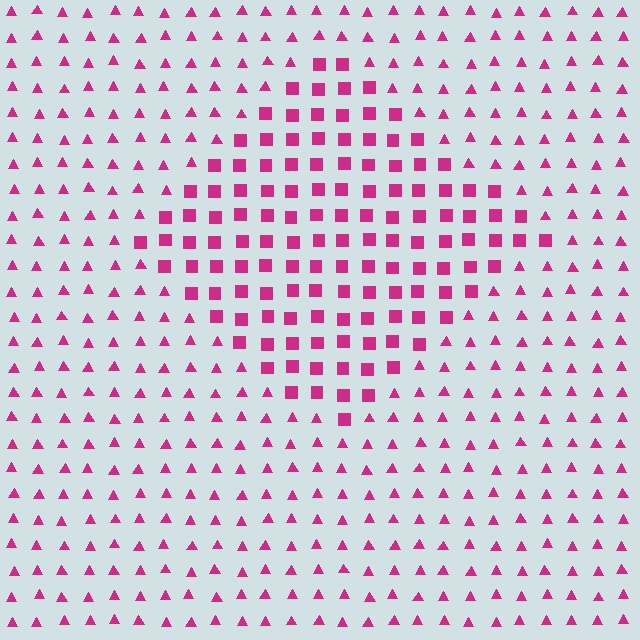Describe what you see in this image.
The image is filled with small magenta elements arranged in a uniform grid. A diamond-shaped region contains squares, while the surrounding area contains triangles. The boundary is defined purely by the change in element shape.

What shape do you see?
I see a diamond.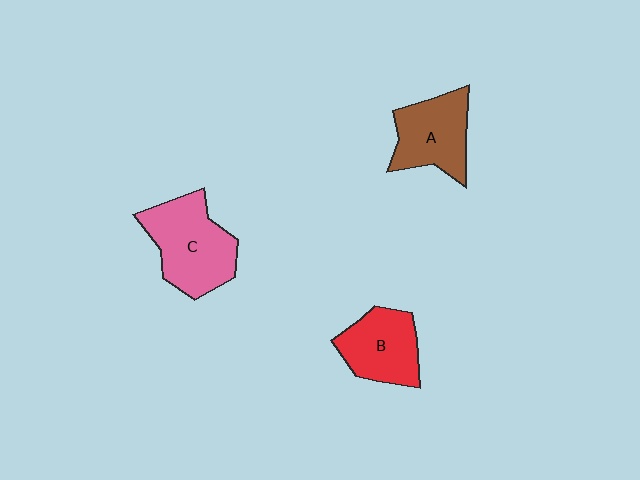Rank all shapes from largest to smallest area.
From largest to smallest: C (pink), A (brown), B (red).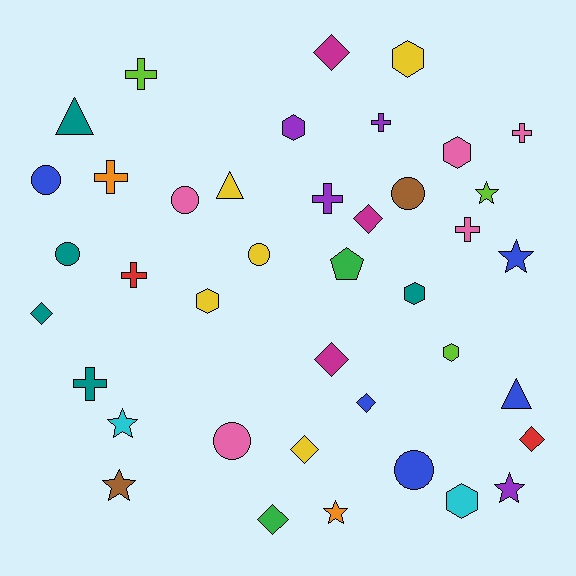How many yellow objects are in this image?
There are 5 yellow objects.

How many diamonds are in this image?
There are 8 diamonds.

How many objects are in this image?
There are 40 objects.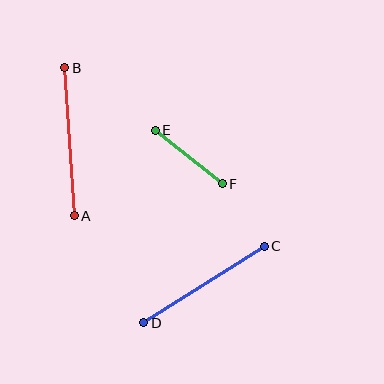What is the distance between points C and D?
The distance is approximately 143 pixels.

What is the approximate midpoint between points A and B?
The midpoint is at approximately (69, 142) pixels.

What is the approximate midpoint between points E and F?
The midpoint is at approximately (189, 157) pixels.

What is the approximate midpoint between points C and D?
The midpoint is at approximately (204, 285) pixels.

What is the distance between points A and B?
The distance is approximately 148 pixels.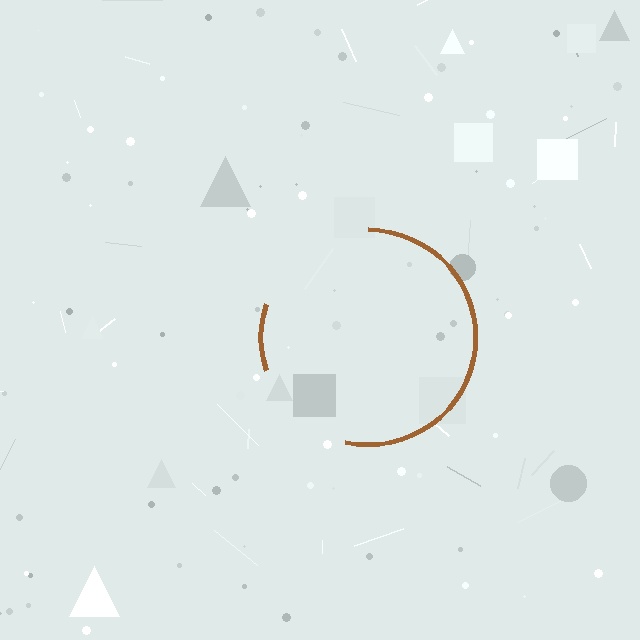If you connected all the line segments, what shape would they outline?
They would outline a circle.